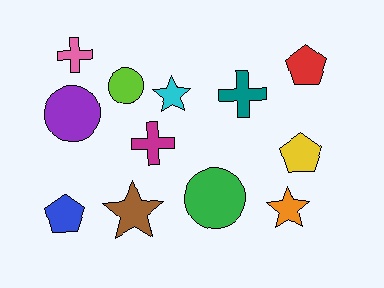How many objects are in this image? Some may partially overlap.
There are 12 objects.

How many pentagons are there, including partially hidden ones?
There are 3 pentagons.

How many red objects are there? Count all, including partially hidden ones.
There is 1 red object.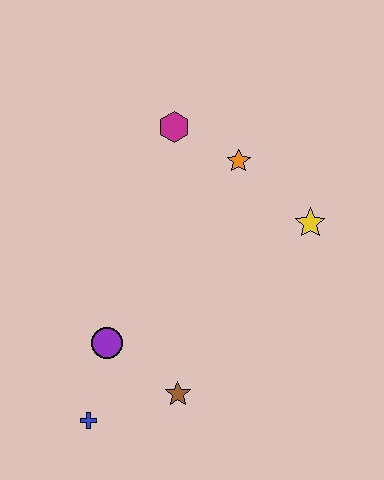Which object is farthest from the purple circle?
The yellow star is farthest from the purple circle.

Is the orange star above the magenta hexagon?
No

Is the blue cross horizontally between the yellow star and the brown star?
No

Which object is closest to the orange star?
The magenta hexagon is closest to the orange star.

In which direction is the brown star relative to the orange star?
The brown star is below the orange star.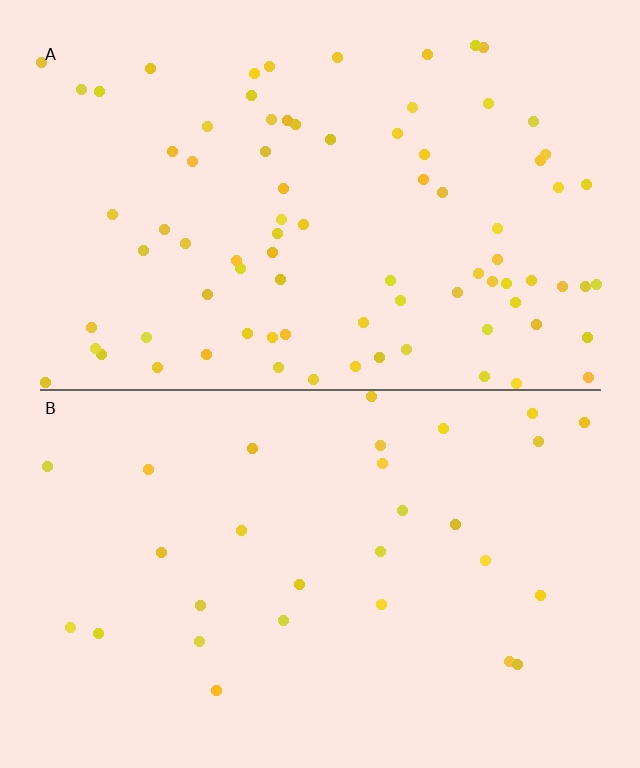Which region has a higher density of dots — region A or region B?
A (the top).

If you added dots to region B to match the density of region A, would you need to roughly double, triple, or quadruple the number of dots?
Approximately triple.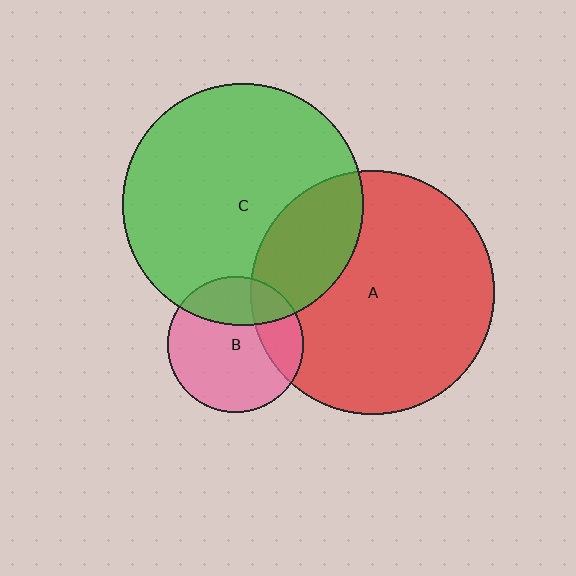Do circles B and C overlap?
Yes.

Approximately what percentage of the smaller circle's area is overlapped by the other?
Approximately 30%.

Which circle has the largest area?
Circle A (red).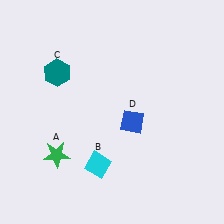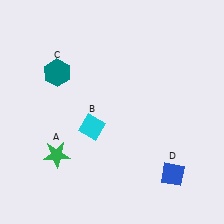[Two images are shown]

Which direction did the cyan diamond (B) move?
The cyan diamond (B) moved up.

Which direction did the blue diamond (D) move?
The blue diamond (D) moved down.